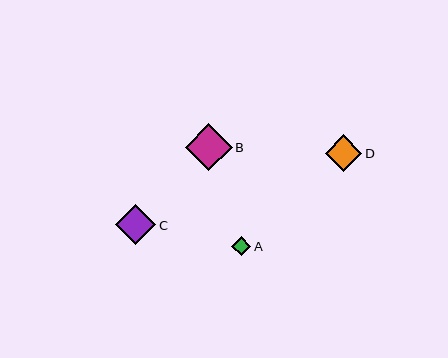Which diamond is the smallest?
Diamond A is the smallest with a size of approximately 19 pixels.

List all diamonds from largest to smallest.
From largest to smallest: B, C, D, A.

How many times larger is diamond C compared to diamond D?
Diamond C is approximately 1.1 times the size of diamond D.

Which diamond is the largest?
Diamond B is the largest with a size of approximately 47 pixels.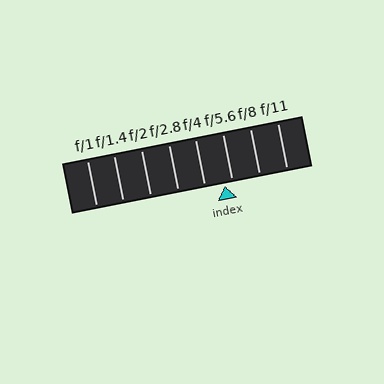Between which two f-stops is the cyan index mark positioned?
The index mark is between f/4 and f/5.6.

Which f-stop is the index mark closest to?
The index mark is closest to f/5.6.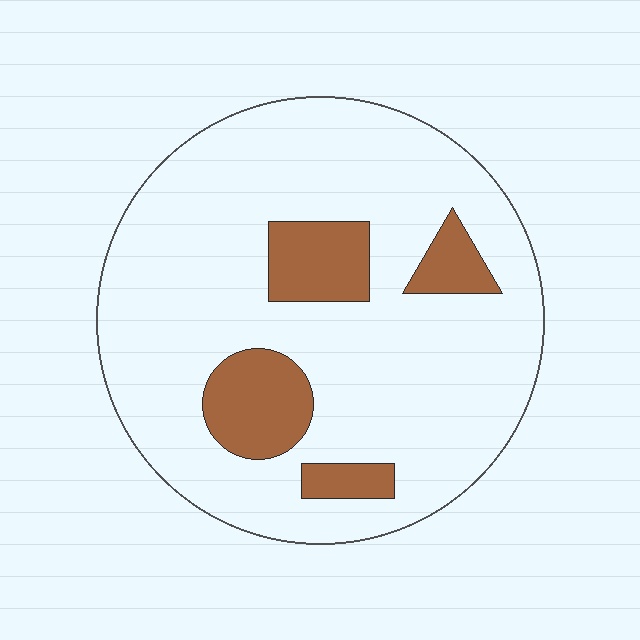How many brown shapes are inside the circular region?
4.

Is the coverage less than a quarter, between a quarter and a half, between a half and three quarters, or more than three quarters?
Less than a quarter.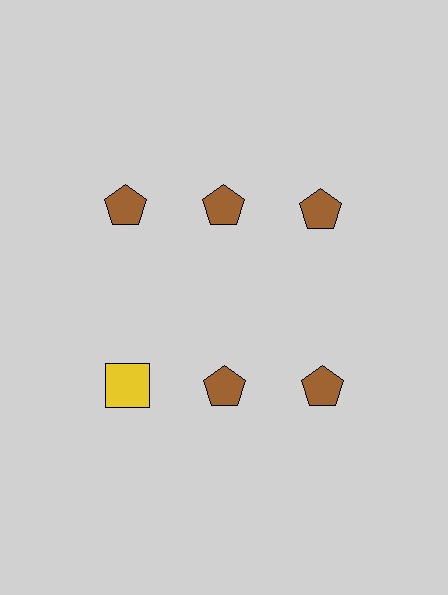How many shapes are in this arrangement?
There are 6 shapes arranged in a grid pattern.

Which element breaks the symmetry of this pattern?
The yellow square in the second row, leftmost column breaks the symmetry. All other shapes are brown pentagons.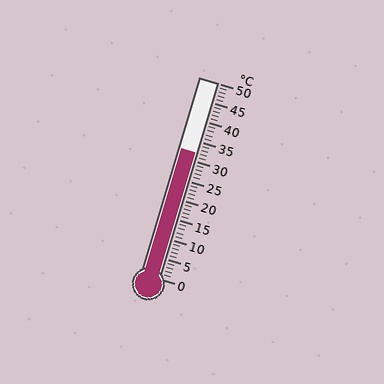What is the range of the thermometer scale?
The thermometer scale ranges from 0°C to 50°C.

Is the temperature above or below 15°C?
The temperature is above 15°C.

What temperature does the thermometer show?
The thermometer shows approximately 32°C.